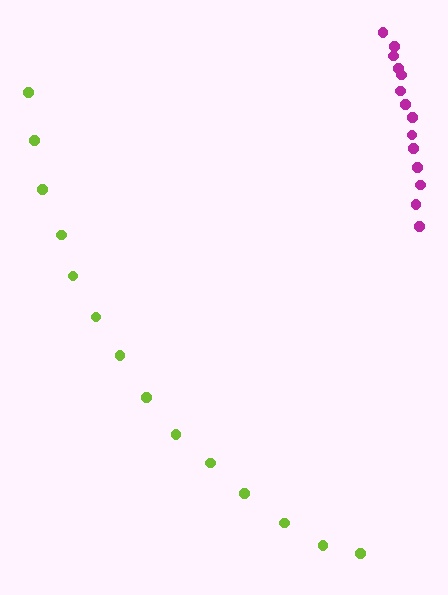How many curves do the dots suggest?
There are 2 distinct paths.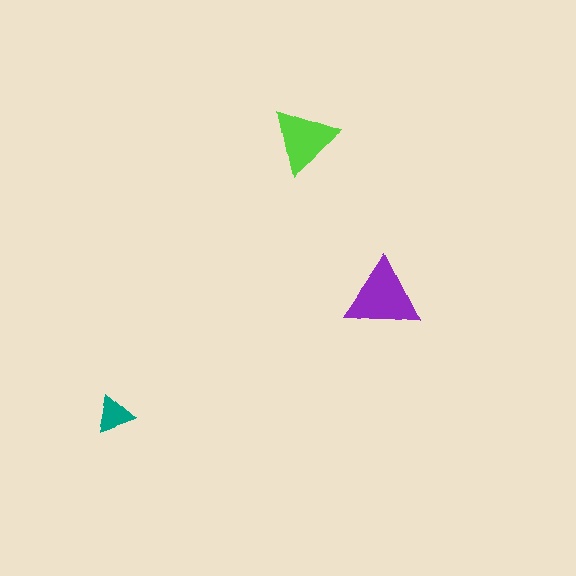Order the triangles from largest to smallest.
the purple one, the lime one, the teal one.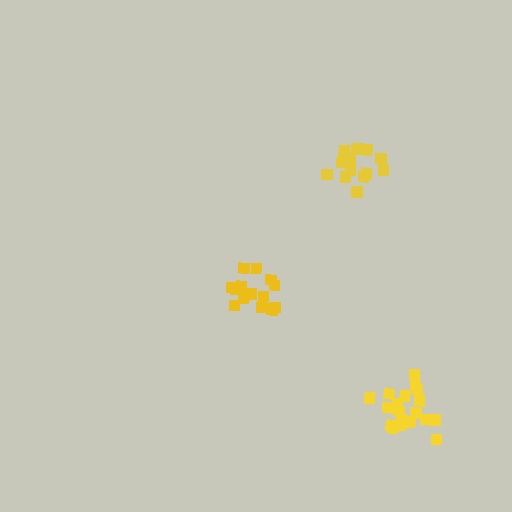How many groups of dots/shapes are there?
There are 3 groups.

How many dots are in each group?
Group 1: 19 dots, Group 2: 14 dots, Group 3: 14 dots (47 total).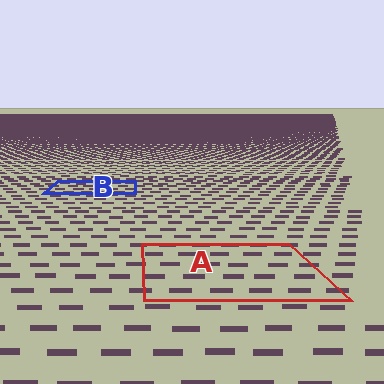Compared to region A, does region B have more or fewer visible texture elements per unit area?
Region B has more texture elements per unit area — they are packed more densely because it is farther away.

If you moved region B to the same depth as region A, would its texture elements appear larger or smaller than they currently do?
They would appear larger. At a closer depth, the same texture elements are projected at a bigger on-screen size.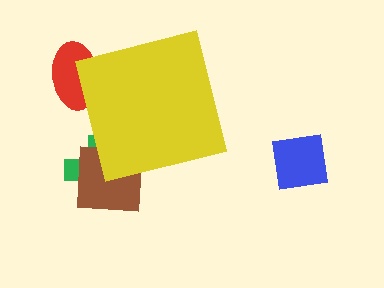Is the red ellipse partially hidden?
Yes, the red ellipse is partially hidden behind the yellow square.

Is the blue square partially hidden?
No, the blue square is fully visible.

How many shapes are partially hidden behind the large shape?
3 shapes are partially hidden.